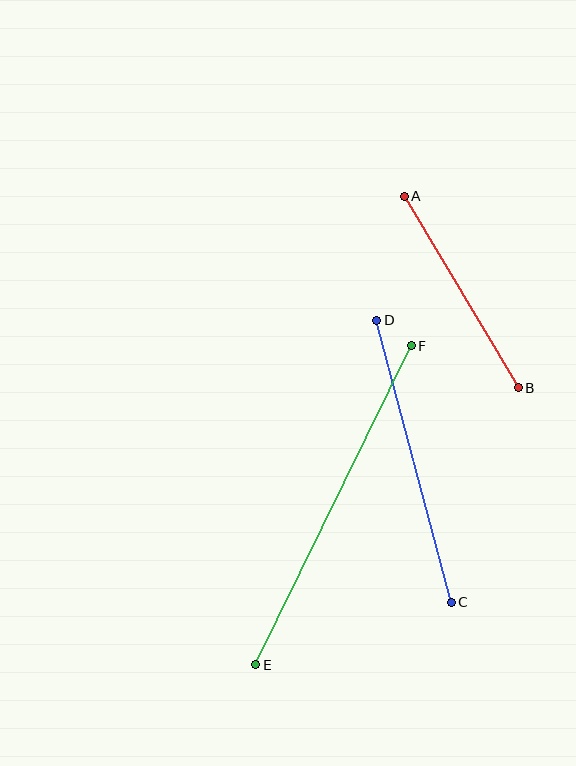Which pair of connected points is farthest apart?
Points E and F are farthest apart.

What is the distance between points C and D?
The distance is approximately 292 pixels.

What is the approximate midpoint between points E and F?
The midpoint is at approximately (334, 505) pixels.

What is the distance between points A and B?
The distance is approximately 223 pixels.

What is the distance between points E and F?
The distance is approximately 355 pixels.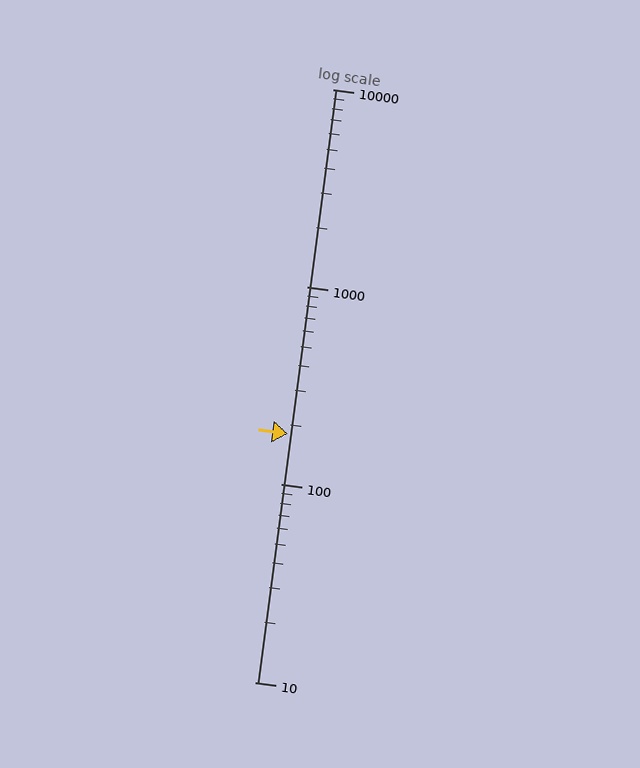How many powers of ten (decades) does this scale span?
The scale spans 3 decades, from 10 to 10000.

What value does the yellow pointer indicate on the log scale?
The pointer indicates approximately 180.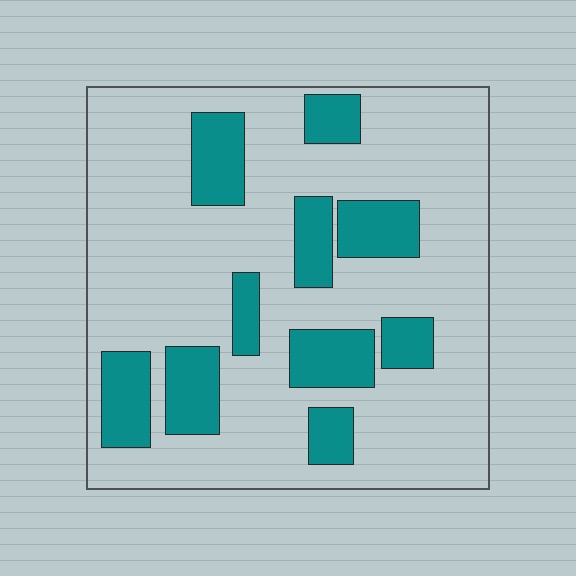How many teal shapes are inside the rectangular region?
10.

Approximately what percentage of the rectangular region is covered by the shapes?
Approximately 25%.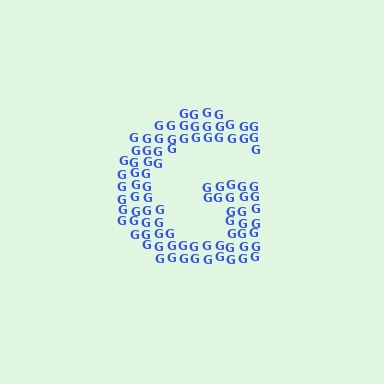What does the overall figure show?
The overall figure shows the letter G.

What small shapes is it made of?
It is made of small letter G's.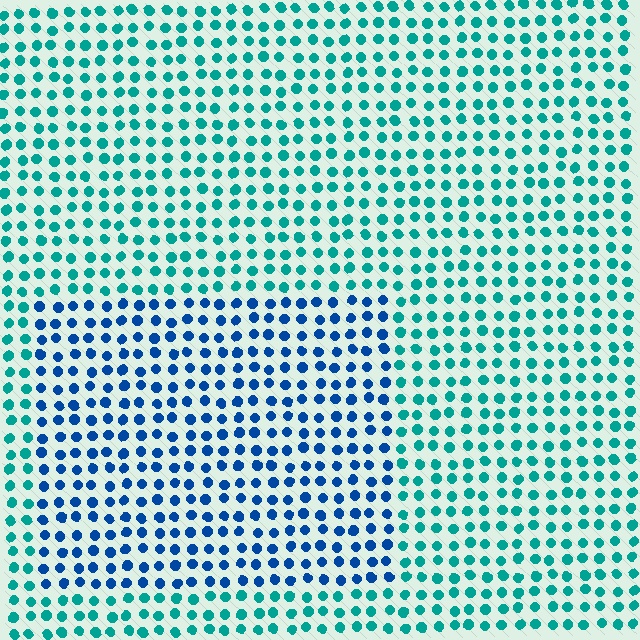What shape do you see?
I see a rectangle.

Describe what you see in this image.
The image is filled with small teal elements in a uniform arrangement. A rectangle-shaped region is visible where the elements are tinted to a slightly different hue, forming a subtle color boundary.